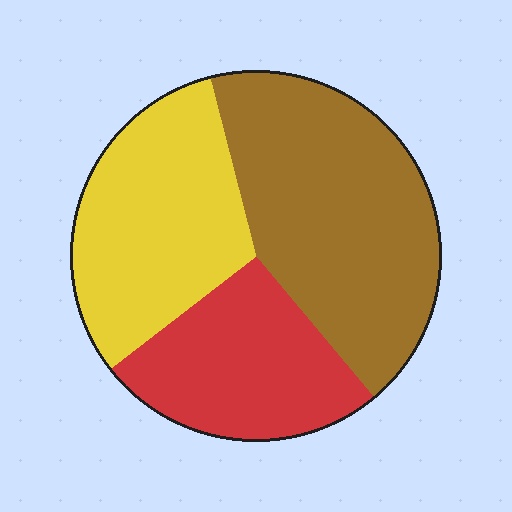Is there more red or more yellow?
Yellow.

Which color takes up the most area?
Brown, at roughly 45%.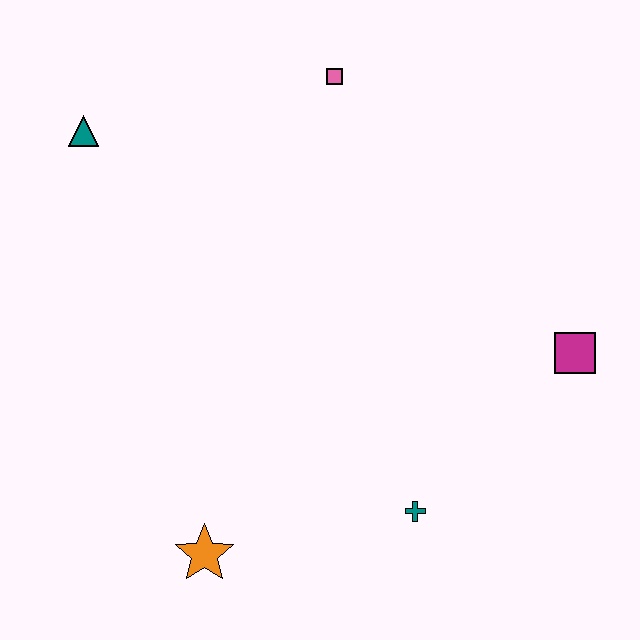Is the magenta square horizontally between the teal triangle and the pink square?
No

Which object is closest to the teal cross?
The orange star is closest to the teal cross.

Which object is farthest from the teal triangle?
The magenta square is farthest from the teal triangle.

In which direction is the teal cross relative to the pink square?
The teal cross is below the pink square.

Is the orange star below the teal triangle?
Yes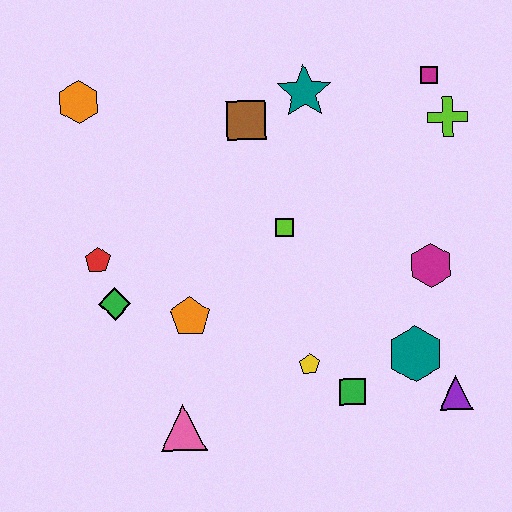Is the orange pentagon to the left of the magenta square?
Yes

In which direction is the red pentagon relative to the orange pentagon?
The red pentagon is to the left of the orange pentagon.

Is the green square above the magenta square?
No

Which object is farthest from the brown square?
The purple triangle is farthest from the brown square.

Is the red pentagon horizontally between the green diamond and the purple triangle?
No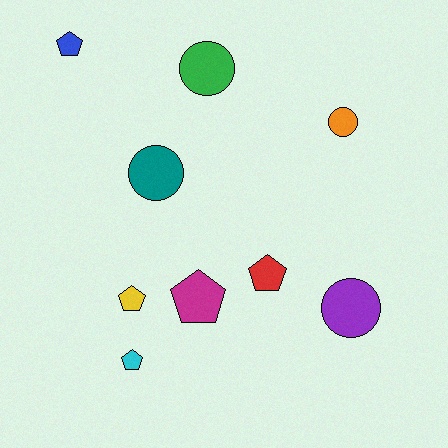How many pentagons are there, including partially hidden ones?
There are 5 pentagons.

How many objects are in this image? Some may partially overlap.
There are 9 objects.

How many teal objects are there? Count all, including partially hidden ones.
There is 1 teal object.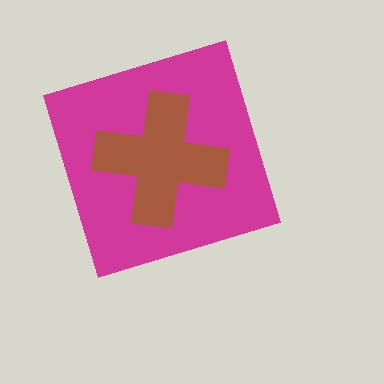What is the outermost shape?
The magenta diamond.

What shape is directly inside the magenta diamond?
The brown cross.